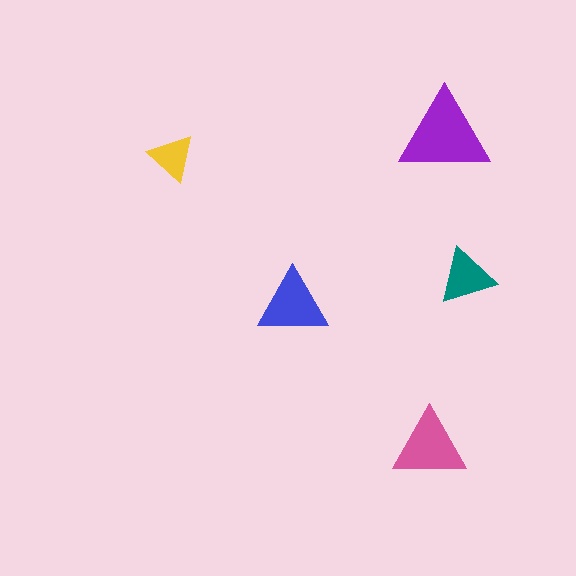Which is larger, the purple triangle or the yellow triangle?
The purple one.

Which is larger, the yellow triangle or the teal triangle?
The teal one.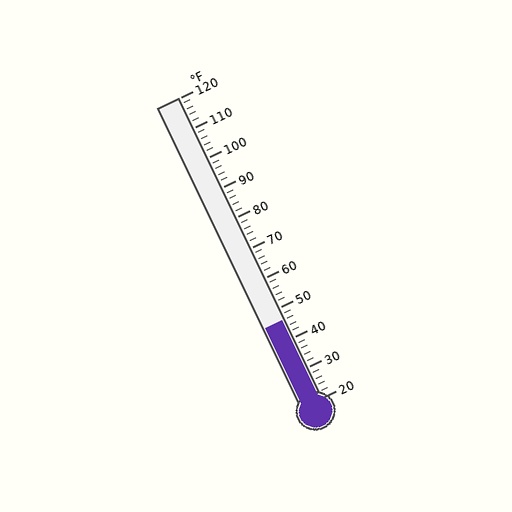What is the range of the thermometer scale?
The thermometer scale ranges from 20°F to 120°F.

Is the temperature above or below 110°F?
The temperature is below 110°F.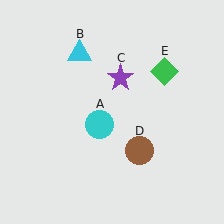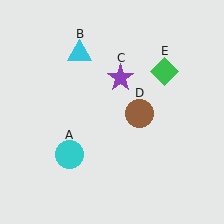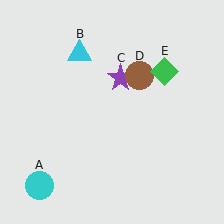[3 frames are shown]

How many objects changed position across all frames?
2 objects changed position: cyan circle (object A), brown circle (object D).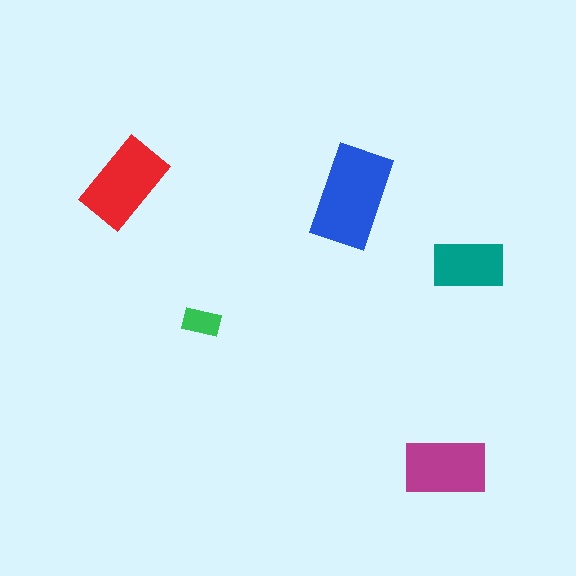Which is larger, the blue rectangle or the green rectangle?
The blue one.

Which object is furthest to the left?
The red rectangle is leftmost.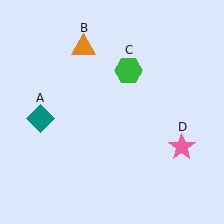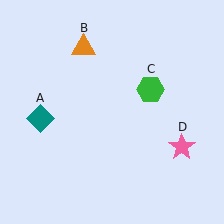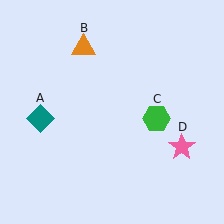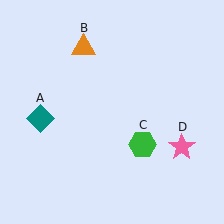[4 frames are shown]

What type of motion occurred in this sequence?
The green hexagon (object C) rotated clockwise around the center of the scene.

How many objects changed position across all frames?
1 object changed position: green hexagon (object C).